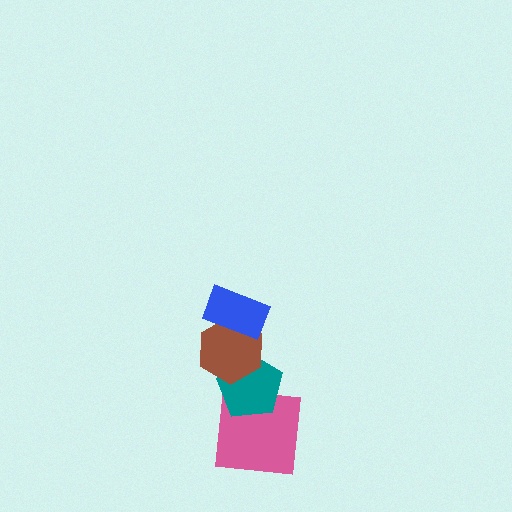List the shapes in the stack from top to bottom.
From top to bottom: the blue rectangle, the brown hexagon, the teal pentagon, the pink square.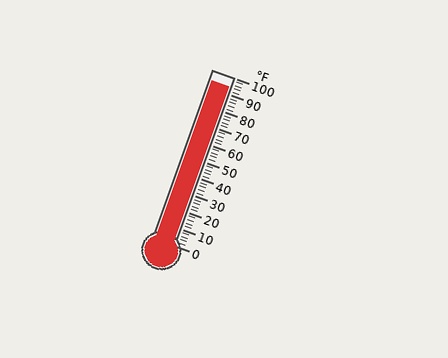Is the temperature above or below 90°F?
The temperature is above 90°F.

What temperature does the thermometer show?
The thermometer shows approximately 94°F.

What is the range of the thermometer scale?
The thermometer scale ranges from 0°F to 100°F.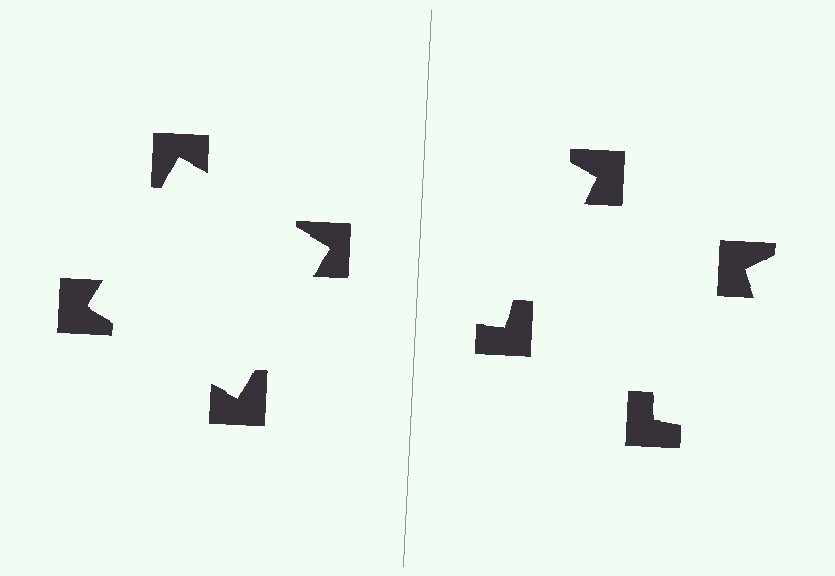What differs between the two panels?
The notched squares are positioned identically on both sides; only the wedge orientations differ. On the left they align to a square; on the right they are misaligned.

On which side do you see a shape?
An illusory square appears on the left side. On the right side the wedge cuts are rotated, so no coherent shape forms.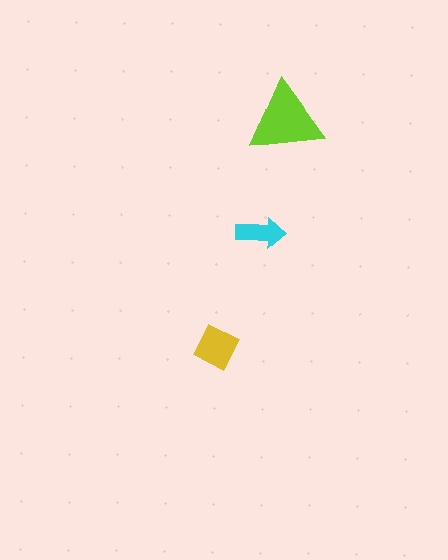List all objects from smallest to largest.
The cyan arrow, the yellow diamond, the lime triangle.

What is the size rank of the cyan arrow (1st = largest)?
3rd.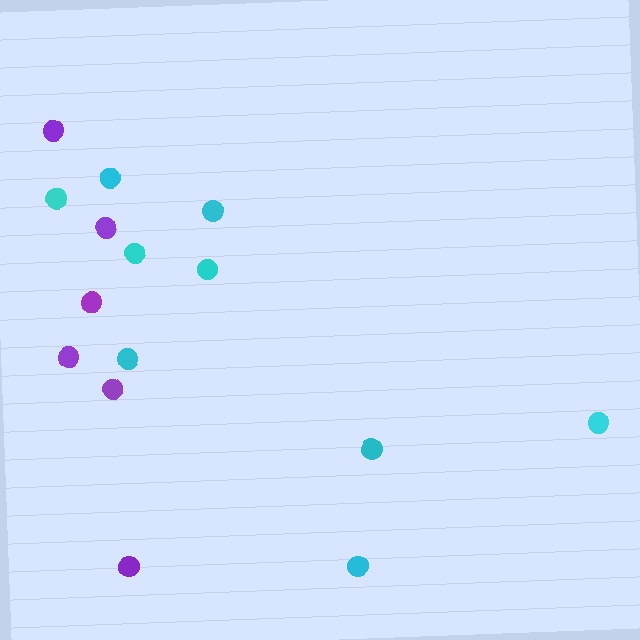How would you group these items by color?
There are 2 groups: one group of cyan circles (9) and one group of purple circles (6).